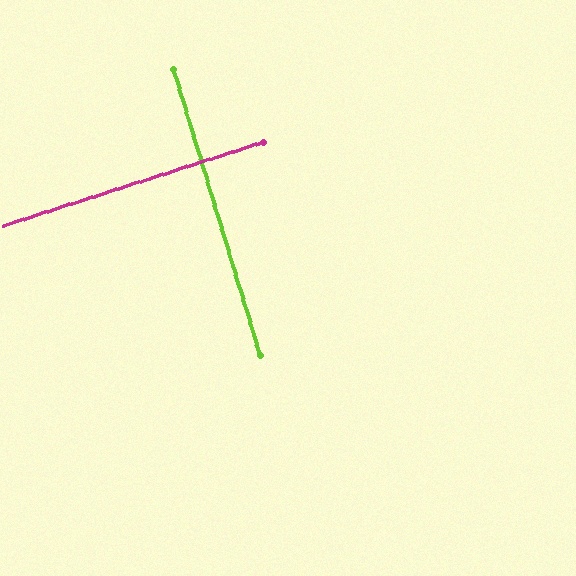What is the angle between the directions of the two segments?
Approximately 89 degrees.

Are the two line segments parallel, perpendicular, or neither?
Perpendicular — they meet at approximately 89°.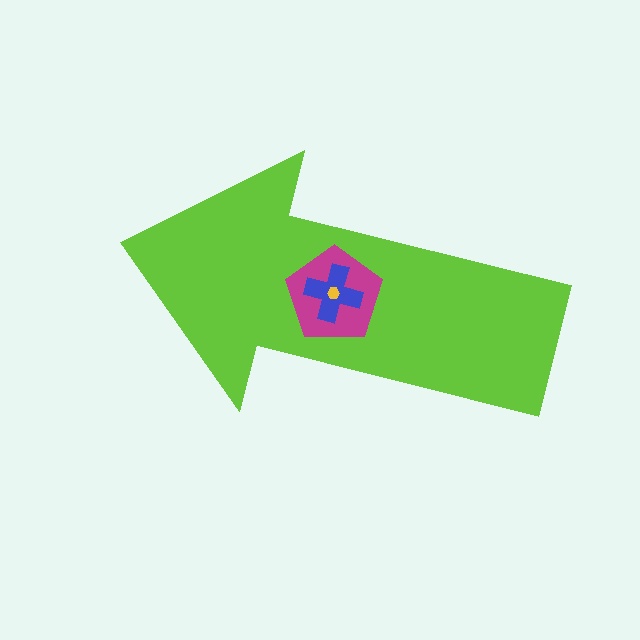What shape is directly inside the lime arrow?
The magenta pentagon.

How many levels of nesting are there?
4.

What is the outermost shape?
The lime arrow.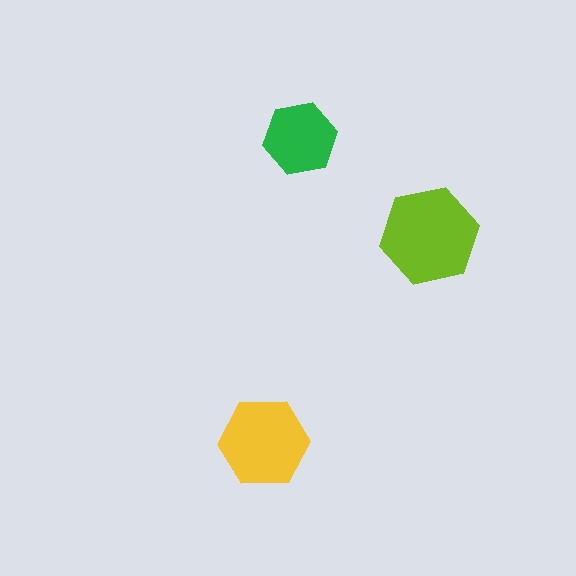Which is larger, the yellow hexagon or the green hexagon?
The yellow one.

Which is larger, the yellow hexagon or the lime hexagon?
The lime one.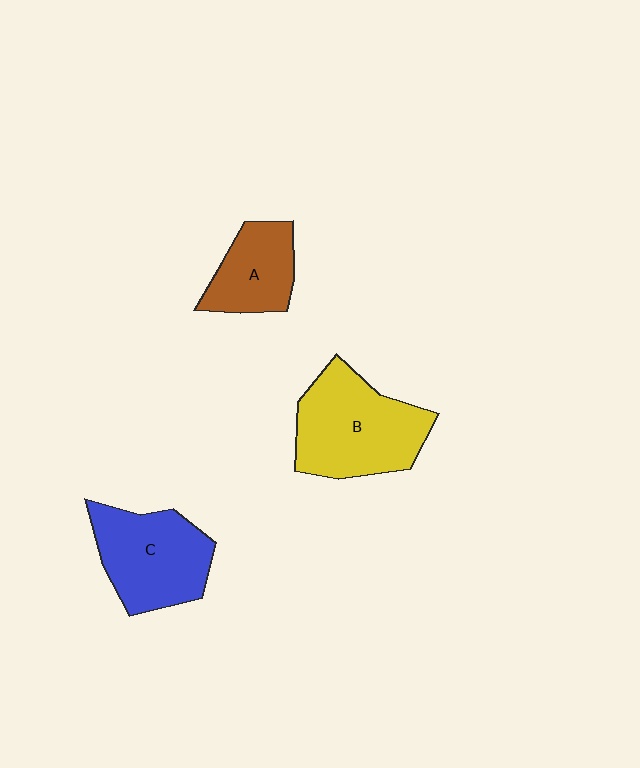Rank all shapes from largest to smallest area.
From largest to smallest: B (yellow), C (blue), A (brown).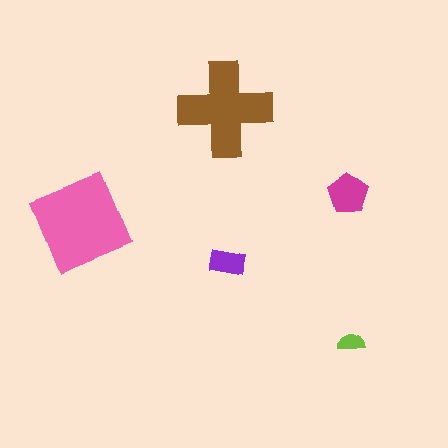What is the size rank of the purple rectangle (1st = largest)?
4th.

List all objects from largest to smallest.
The pink diamond, the brown cross, the magenta pentagon, the purple rectangle, the lime semicircle.